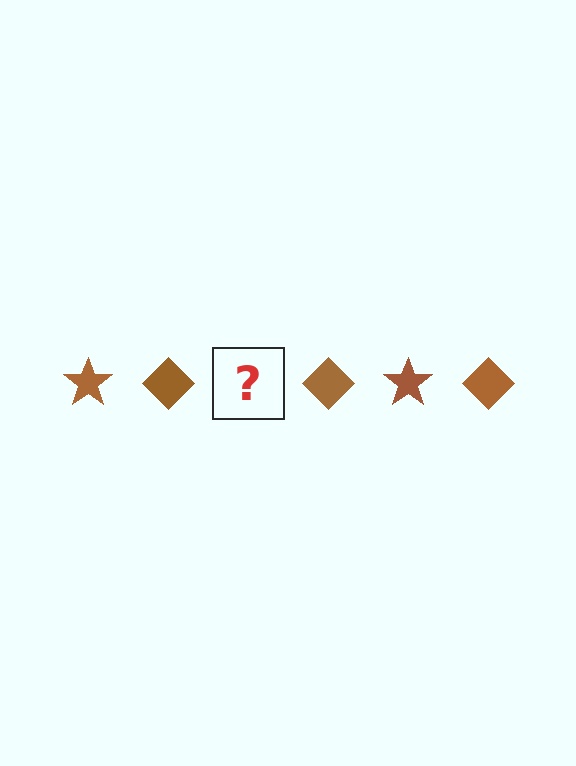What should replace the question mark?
The question mark should be replaced with a brown star.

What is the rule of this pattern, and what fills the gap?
The rule is that the pattern cycles through star, diamond shapes in brown. The gap should be filled with a brown star.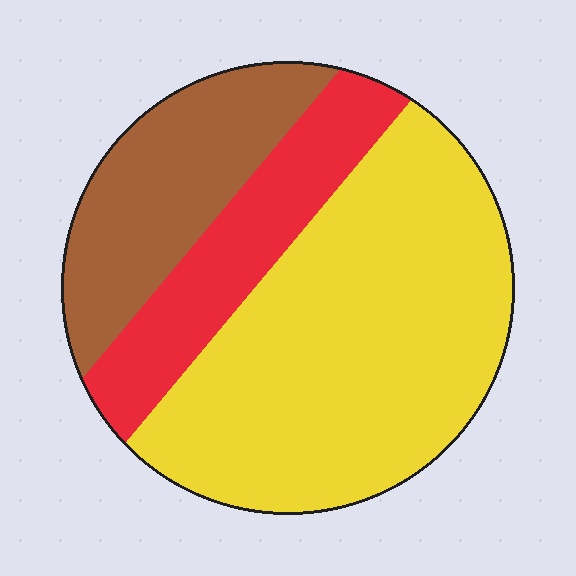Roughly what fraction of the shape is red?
Red takes up about one fifth (1/5) of the shape.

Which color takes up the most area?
Yellow, at roughly 55%.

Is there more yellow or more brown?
Yellow.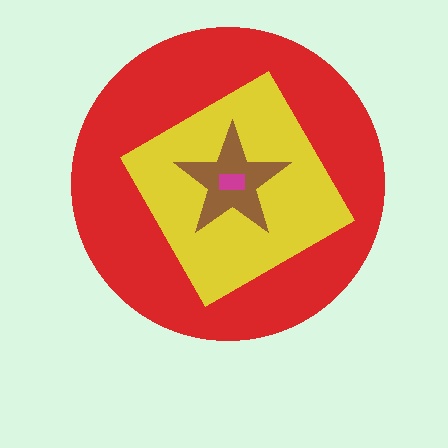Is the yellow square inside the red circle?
Yes.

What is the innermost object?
The magenta rectangle.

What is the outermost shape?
The red circle.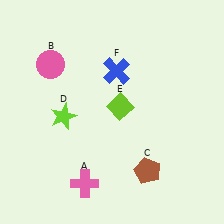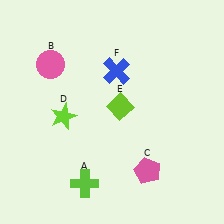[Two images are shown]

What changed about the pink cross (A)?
In Image 1, A is pink. In Image 2, it changed to lime.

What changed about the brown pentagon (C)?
In Image 1, C is brown. In Image 2, it changed to pink.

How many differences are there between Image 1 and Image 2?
There are 2 differences between the two images.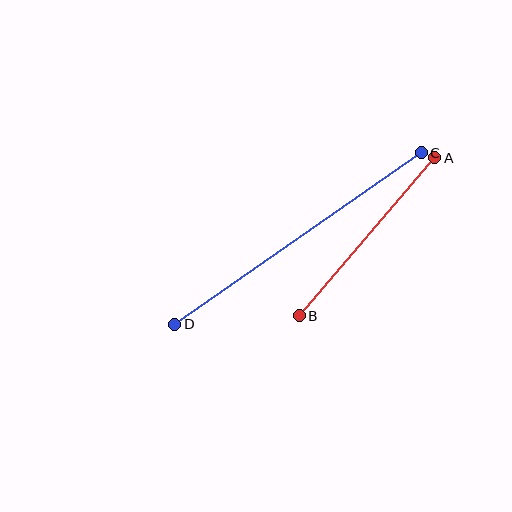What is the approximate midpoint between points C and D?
The midpoint is at approximately (298, 238) pixels.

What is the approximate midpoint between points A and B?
The midpoint is at approximately (367, 237) pixels.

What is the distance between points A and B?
The distance is approximately 208 pixels.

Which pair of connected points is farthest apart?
Points C and D are farthest apart.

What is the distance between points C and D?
The distance is approximately 300 pixels.